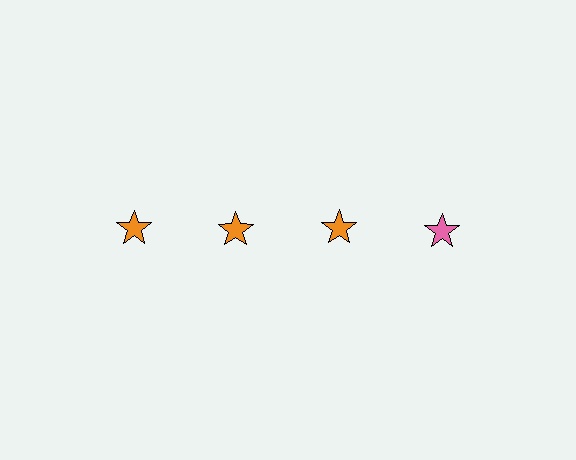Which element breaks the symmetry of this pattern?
The pink star in the top row, second from right column breaks the symmetry. All other shapes are orange stars.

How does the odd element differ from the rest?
It has a different color: pink instead of orange.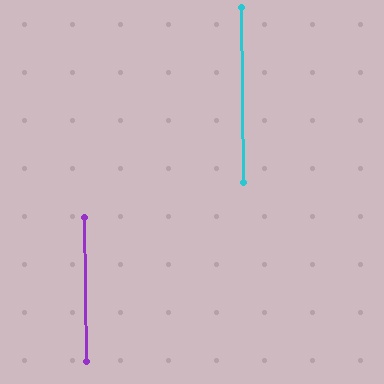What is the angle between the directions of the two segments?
Approximately 0 degrees.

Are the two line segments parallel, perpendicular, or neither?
Parallel — their directions differ by only 0.1°.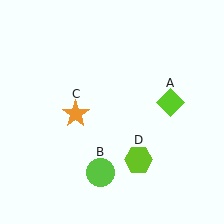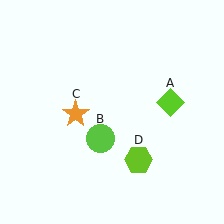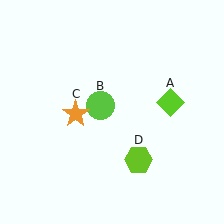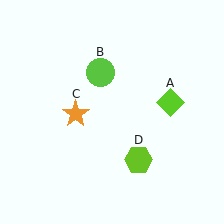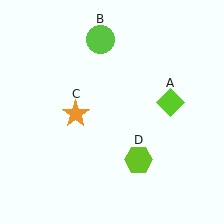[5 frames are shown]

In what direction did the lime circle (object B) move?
The lime circle (object B) moved up.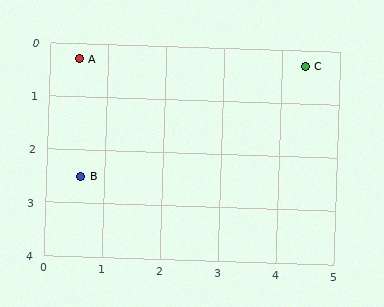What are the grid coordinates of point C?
Point C is at approximately (4.4, 0.3).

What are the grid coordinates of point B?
Point B is at approximately (0.6, 2.5).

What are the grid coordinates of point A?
Point A is at approximately (0.5, 0.3).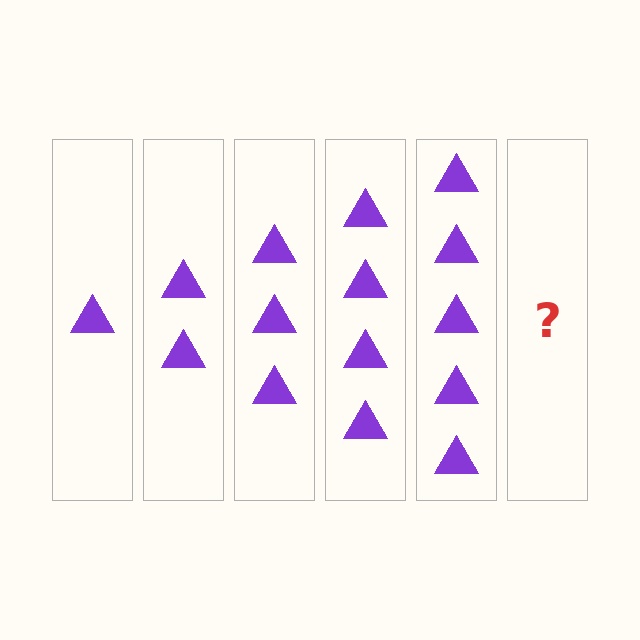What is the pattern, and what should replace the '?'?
The pattern is that each step adds one more triangle. The '?' should be 6 triangles.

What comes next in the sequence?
The next element should be 6 triangles.